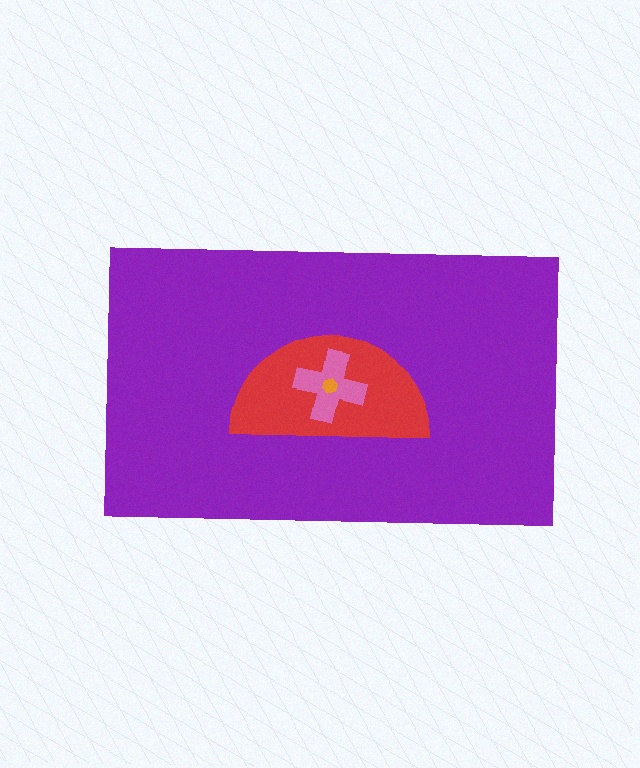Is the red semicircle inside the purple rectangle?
Yes.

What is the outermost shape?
The purple rectangle.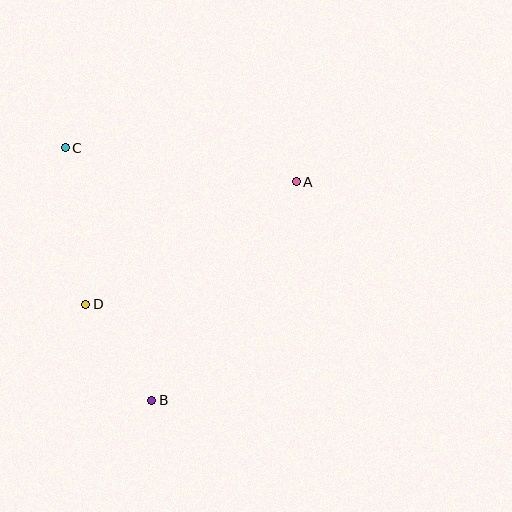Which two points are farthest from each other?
Points B and C are farthest from each other.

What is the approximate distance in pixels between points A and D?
The distance between A and D is approximately 243 pixels.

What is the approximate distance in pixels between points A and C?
The distance between A and C is approximately 234 pixels.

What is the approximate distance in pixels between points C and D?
The distance between C and D is approximately 158 pixels.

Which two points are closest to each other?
Points B and D are closest to each other.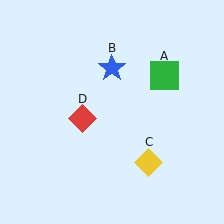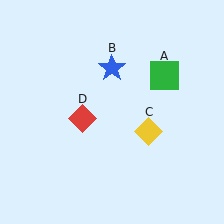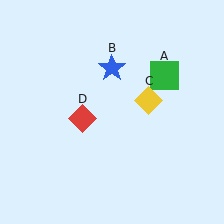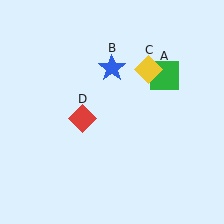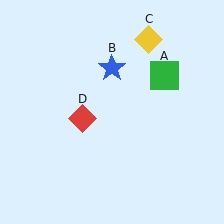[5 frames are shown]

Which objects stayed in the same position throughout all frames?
Green square (object A) and blue star (object B) and red diamond (object D) remained stationary.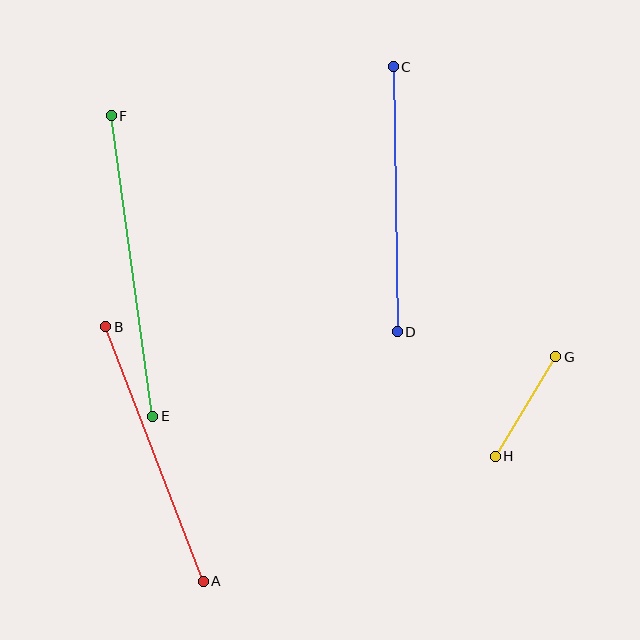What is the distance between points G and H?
The distance is approximately 116 pixels.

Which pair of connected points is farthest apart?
Points E and F are farthest apart.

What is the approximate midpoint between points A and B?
The midpoint is at approximately (155, 454) pixels.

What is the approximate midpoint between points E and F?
The midpoint is at approximately (132, 266) pixels.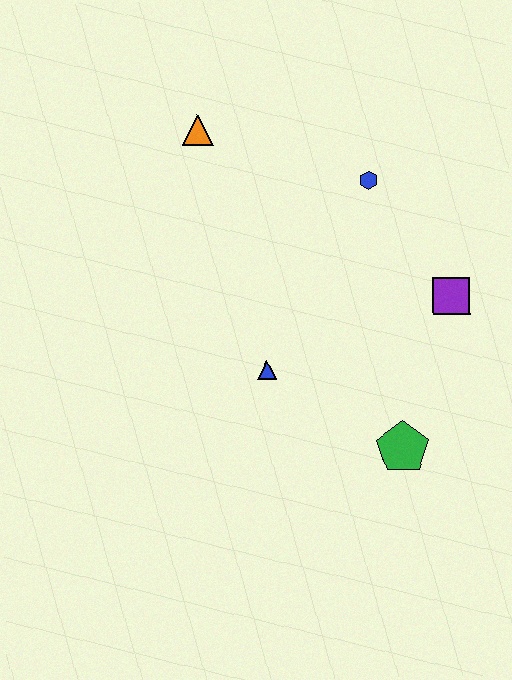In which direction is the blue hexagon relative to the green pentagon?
The blue hexagon is above the green pentagon.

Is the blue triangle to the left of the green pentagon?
Yes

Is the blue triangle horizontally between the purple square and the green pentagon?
No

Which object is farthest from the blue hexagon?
The green pentagon is farthest from the blue hexagon.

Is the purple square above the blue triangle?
Yes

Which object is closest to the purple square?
The blue hexagon is closest to the purple square.